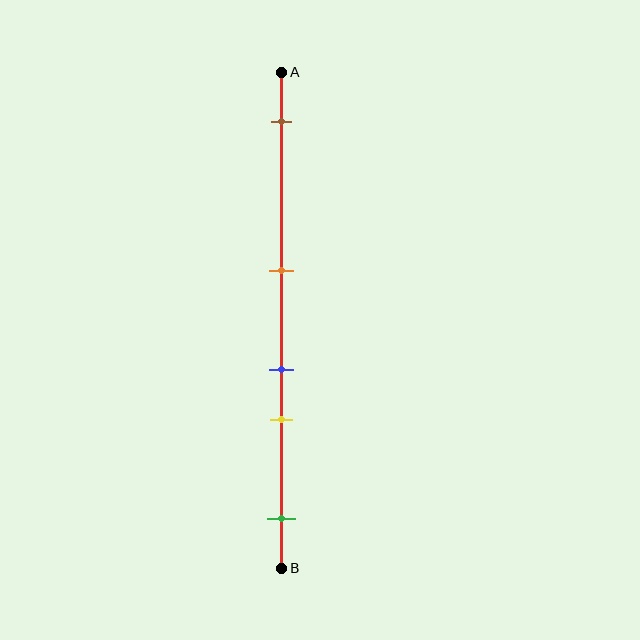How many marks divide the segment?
There are 5 marks dividing the segment.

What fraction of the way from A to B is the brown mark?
The brown mark is approximately 10% (0.1) of the way from A to B.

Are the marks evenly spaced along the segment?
No, the marks are not evenly spaced.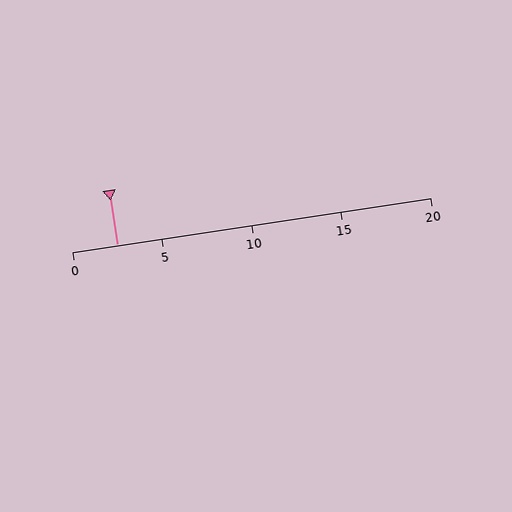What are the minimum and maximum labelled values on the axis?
The axis runs from 0 to 20.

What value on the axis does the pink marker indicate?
The marker indicates approximately 2.5.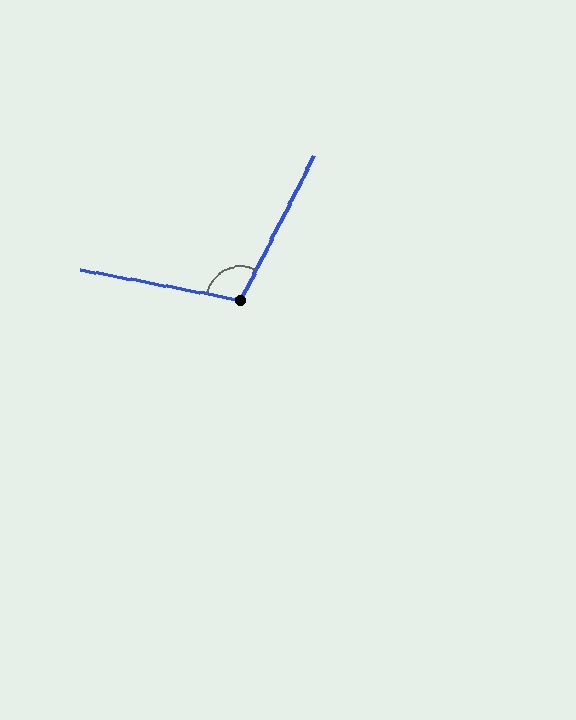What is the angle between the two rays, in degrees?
Approximately 106 degrees.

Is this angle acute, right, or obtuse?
It is obtuse.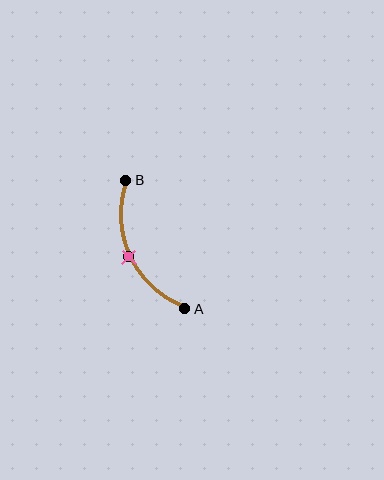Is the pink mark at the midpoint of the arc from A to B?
Yes. The pink mark lies on the arc at equal arc-length from both A and B — it is the arc midpoint.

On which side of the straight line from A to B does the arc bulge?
The arc bulges to the left of the straight line connecting A and B.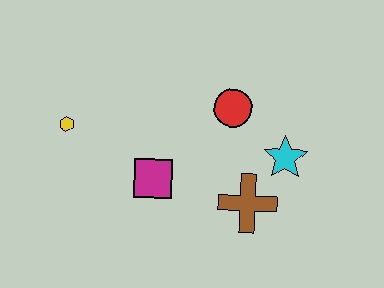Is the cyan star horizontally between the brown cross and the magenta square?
No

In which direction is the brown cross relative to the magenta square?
The brown cross is to the right of the magenta square.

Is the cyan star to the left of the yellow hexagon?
No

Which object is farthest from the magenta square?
The cyan star is farthest from the magenta square.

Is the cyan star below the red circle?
Yes